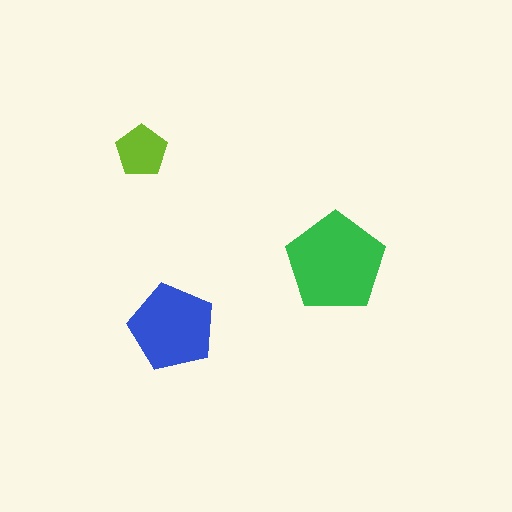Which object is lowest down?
The blue pentagon is bottommost.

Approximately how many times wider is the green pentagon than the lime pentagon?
About 2 times wider.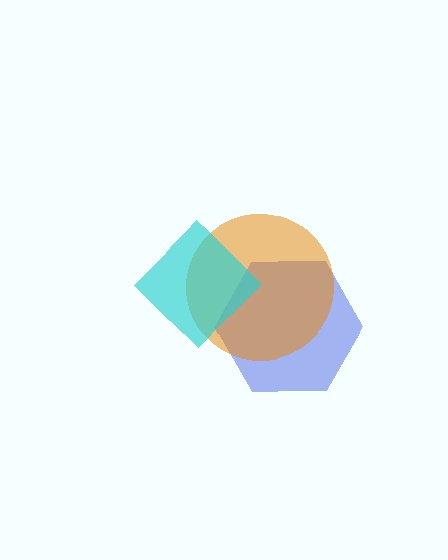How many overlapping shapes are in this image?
There are 3 overlapping shapes in the image.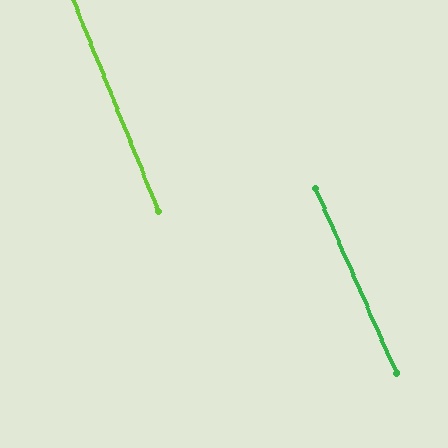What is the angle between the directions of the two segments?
Approximately 2 degrees.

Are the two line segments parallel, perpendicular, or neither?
Parallel — their directions differ by only 1.8°.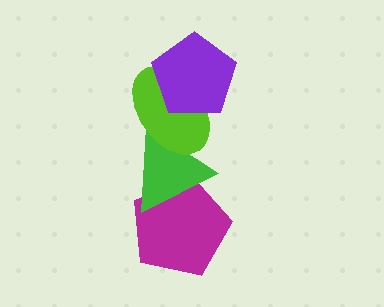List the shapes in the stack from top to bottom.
From top to bottom: the purple pentagon, the lime ellipse, the green triangle, the magenta pentagon.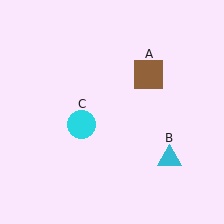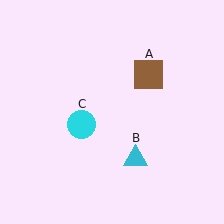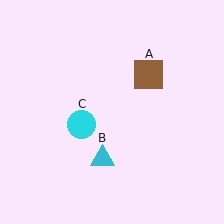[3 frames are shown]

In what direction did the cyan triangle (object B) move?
The cyan triangle (object B) moved left.